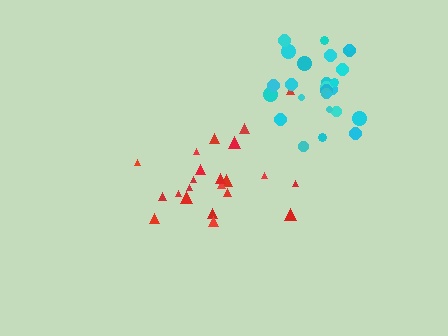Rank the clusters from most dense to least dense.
cyan, red.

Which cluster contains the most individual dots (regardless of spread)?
Cyan (29).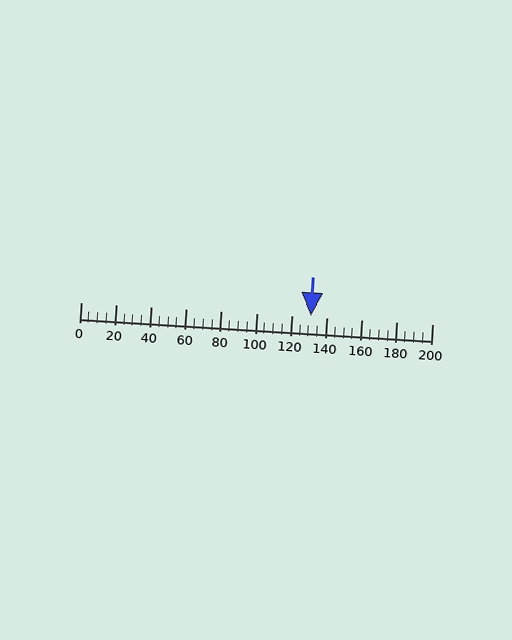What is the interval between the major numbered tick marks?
The major tick marks are spaced 20 units apart.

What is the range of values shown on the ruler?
The ruler shows values from 0 to 200.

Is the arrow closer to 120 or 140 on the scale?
The arrow is closer to 140.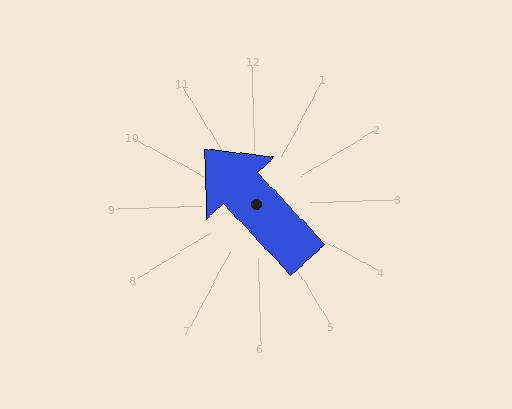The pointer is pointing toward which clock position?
Roughly 11 o'clock.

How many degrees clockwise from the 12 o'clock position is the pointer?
Approximately 319 degrees.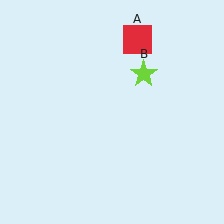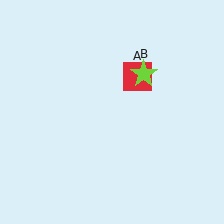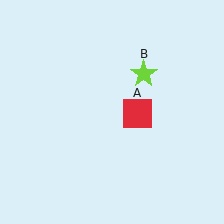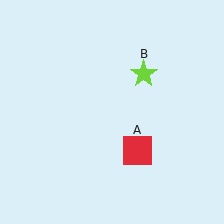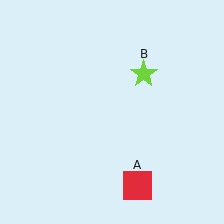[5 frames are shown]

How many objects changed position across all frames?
1 object changed position: red square (object A).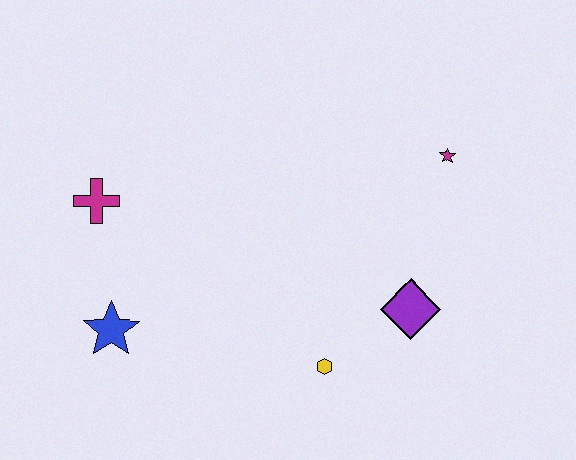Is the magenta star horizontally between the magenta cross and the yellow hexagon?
No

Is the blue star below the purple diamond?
Yes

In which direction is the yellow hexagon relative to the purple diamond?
The yellow hexagon is to the left of the purple diamond.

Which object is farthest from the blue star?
The magenta star is farthest from the blue star.